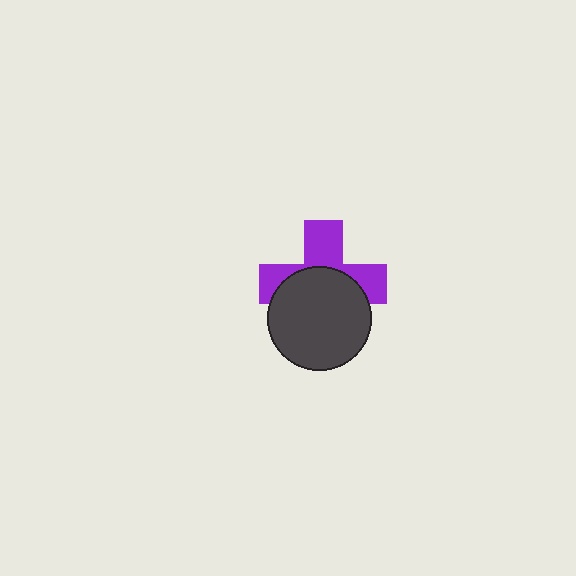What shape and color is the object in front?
The object in front is a dark gray circle.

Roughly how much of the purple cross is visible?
About half of it is visible (roughly 47%).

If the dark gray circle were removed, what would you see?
You would see the complete purple cross.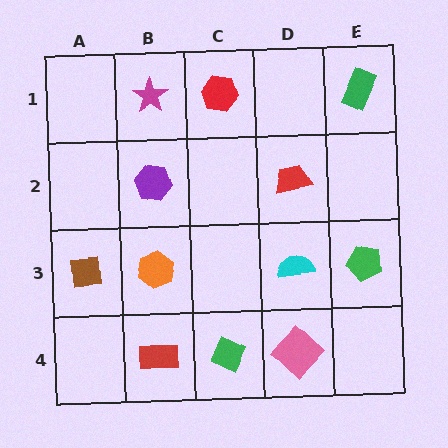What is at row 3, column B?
An orange hexagon.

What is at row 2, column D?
A red trapezoid.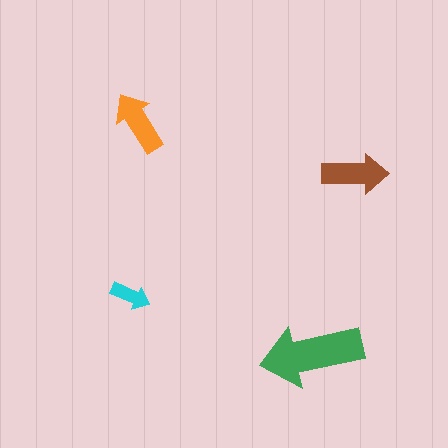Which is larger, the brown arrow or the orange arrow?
The brown one.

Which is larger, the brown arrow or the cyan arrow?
The brown one.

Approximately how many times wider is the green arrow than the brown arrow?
About 1.5 times wider.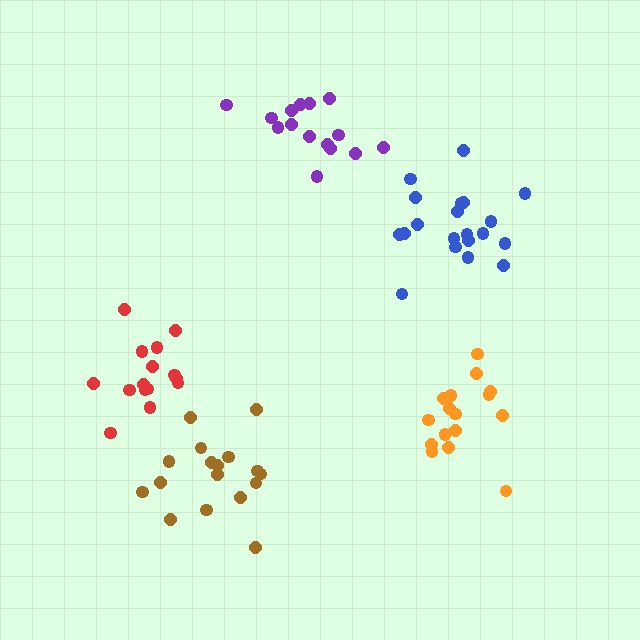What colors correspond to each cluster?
The clusters are colored: brown, red, purple, blue, orange.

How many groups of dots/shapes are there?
There are 5 groups.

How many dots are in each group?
Group 1: 17 dots, Group 2: 15 dots, Group 3: 15 dots, Group 4: 20 dots, Group 5: 16 dots (83 total).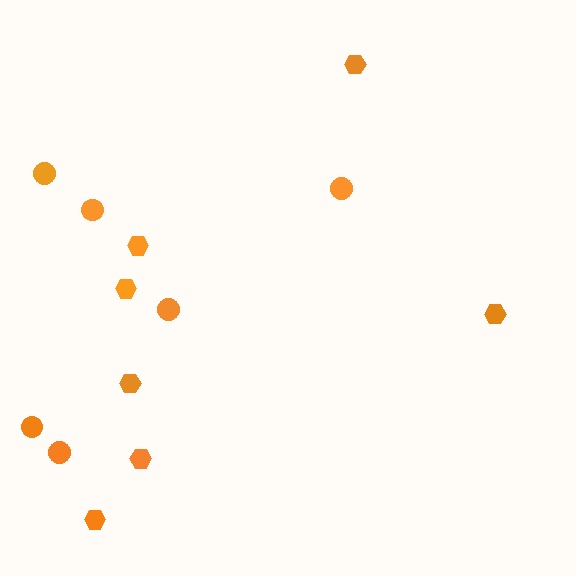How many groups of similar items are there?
There are 2 groups: one group of circles (6) and one group of hexagons (7).